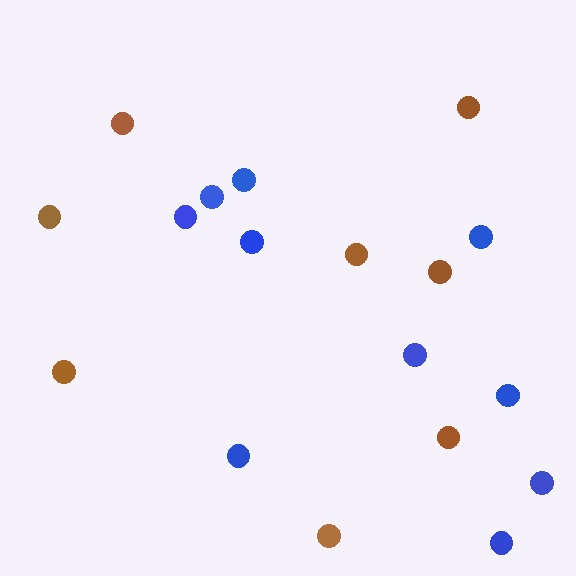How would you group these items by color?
There are 2 groups: one group of blue circles (10) and one group of brown circles (8).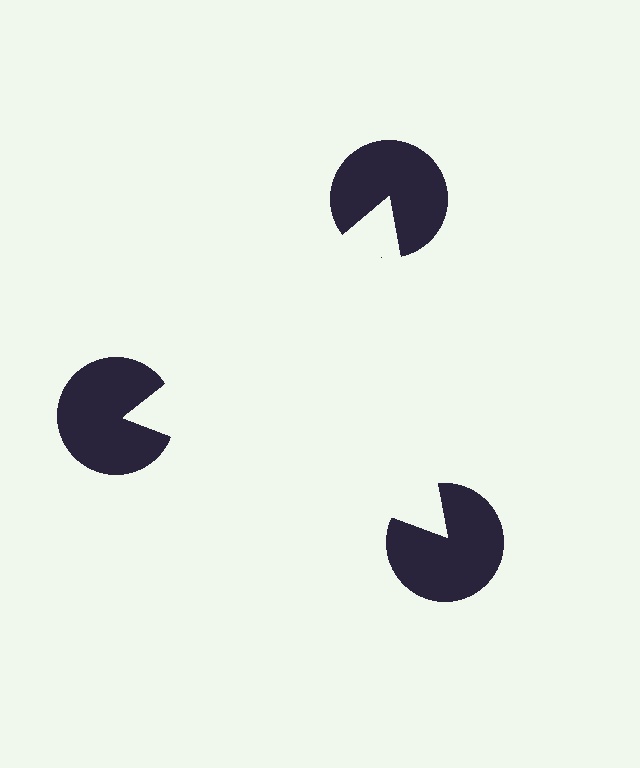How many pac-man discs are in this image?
There are 3 — one at each vertex of the illusory triangle.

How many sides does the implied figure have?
3 sides.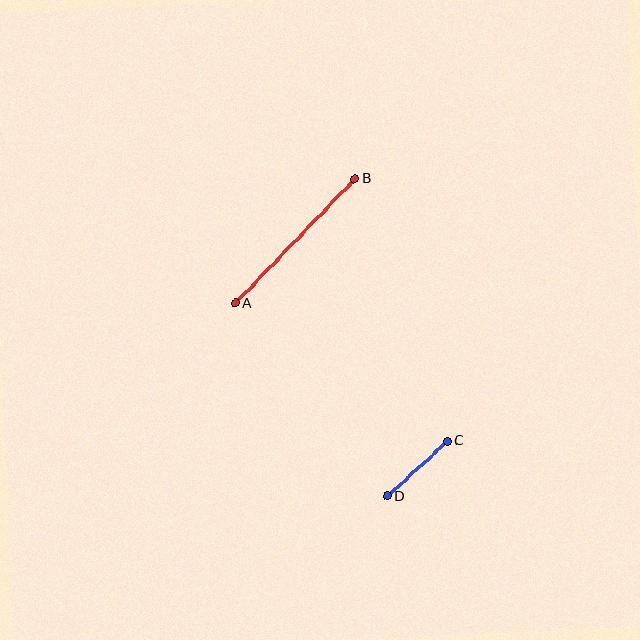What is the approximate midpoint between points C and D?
The midpoint is at approximately (418, 468) pixels.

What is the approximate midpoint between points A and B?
The midpoint is at approximately (295, 241) pixels.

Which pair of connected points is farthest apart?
Points A and B are farthest apart.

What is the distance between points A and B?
The distance is approximately 173 pixels.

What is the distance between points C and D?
The distance is approximately 81 pixels.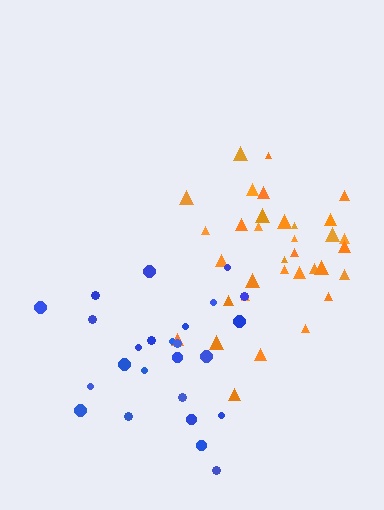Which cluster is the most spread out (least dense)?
Blue.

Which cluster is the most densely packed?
Orange.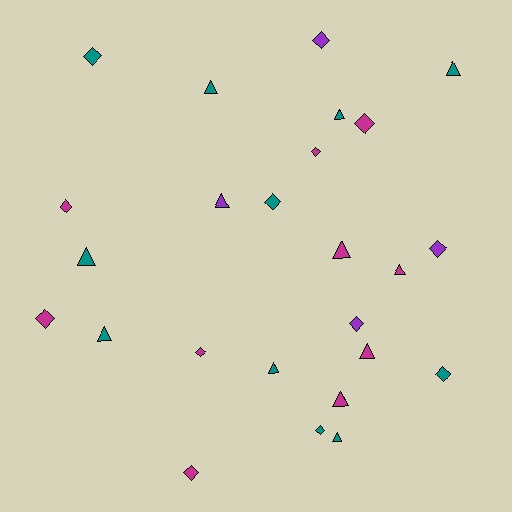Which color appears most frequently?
Teal, with 11 objects.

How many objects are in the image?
There are 25 objects.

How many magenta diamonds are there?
There are 6 magenta diamonds.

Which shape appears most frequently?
Diamond, with 13 objects.